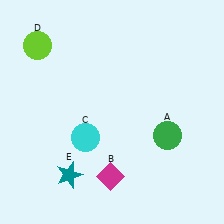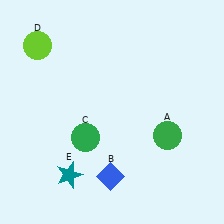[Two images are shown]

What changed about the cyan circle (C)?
In Image 1, C is cyan. In Image 2, it changed to green.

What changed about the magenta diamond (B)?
In Image 1, B is magenta. In Image 2, it changed to blue.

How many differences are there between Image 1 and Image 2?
There are 2 differences between the two images.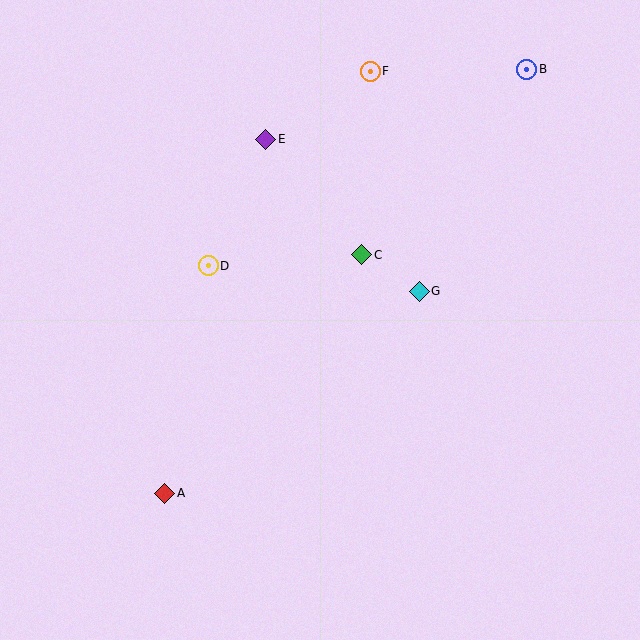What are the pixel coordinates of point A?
Point A is at (165, 493).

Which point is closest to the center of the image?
Point C at (362, 255) is closest to the center.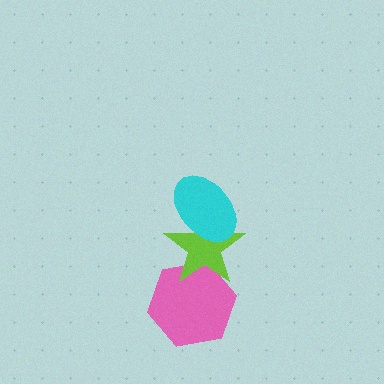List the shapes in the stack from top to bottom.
From top to bottom: the cyan ellipse, the lime star, the pink hexagon.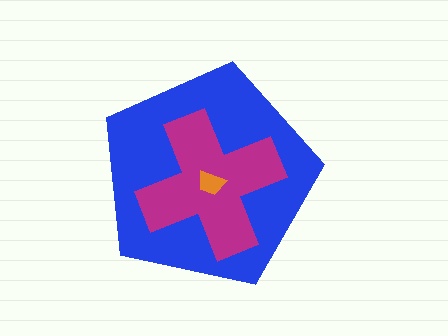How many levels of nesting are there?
3.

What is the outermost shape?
The blue pentagon.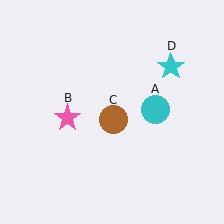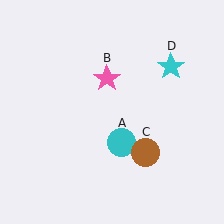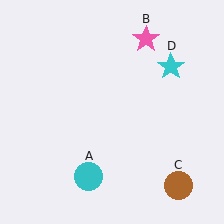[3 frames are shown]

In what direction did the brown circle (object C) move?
The brown circle (object C) moved down and to the right.